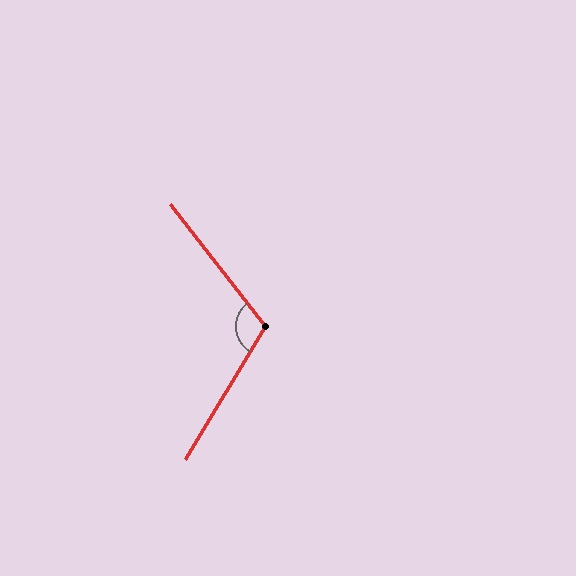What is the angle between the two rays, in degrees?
Approximately 111 degrees.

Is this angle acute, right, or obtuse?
It is obtuse.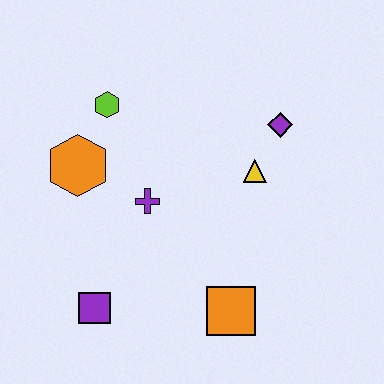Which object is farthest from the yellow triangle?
The purple square is farthest from the yellow triangle.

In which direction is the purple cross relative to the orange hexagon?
The purple cross is to the right of the orange hexagon.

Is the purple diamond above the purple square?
Yes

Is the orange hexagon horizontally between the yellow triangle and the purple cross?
No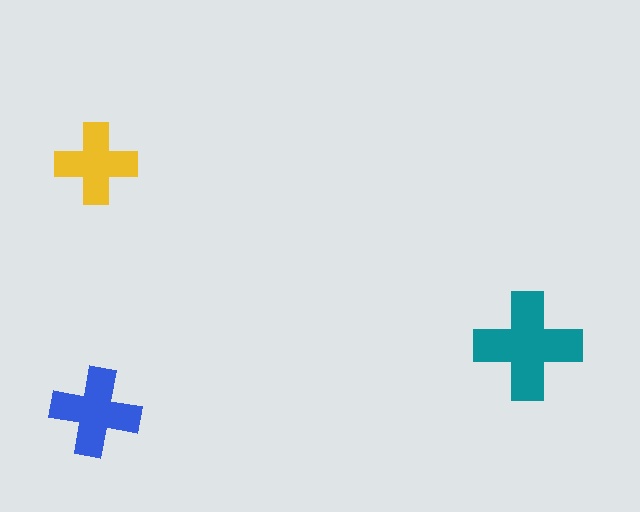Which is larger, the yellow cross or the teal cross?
The teal one.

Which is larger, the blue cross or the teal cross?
The teal one.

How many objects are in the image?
There are 3 objects in the image.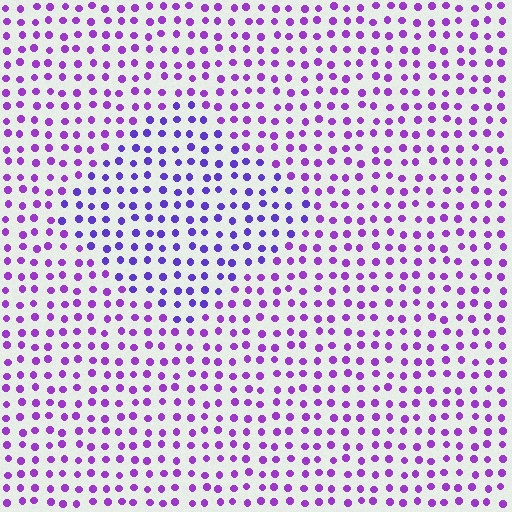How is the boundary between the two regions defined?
The boundary is defined purely by a slight shift in hue (about 27 degrees). Spacing, size, and orientation are identical on both sides.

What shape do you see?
I see a diamond.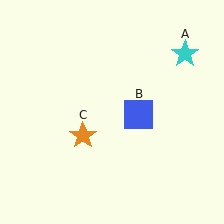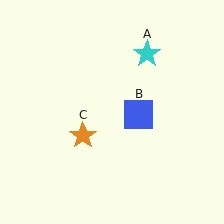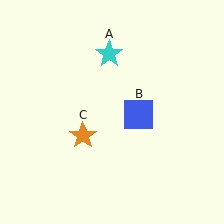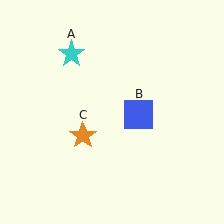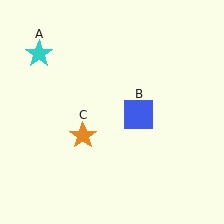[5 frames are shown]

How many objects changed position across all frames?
1 object changed position: cyan star (object A).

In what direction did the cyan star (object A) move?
The cyan star (object A) moved left.